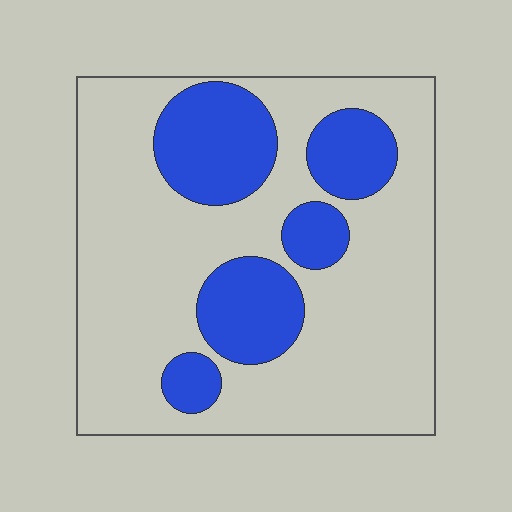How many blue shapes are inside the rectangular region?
5.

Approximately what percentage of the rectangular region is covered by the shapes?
Approximately 25%.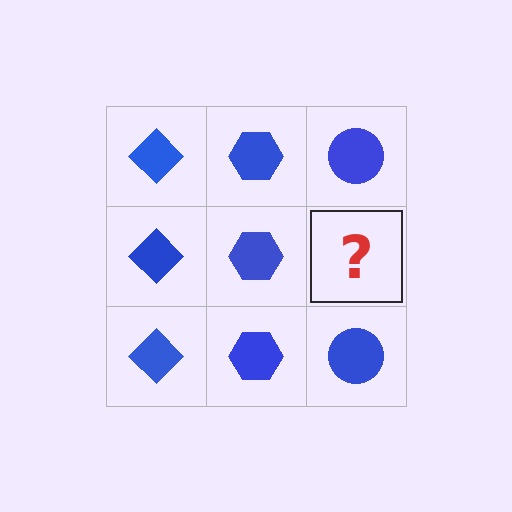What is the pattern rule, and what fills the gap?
The rule is that each column has a consistent shape. The gap should be filled with a blue circle.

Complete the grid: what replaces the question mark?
The question mark should be replaced with a blue circle.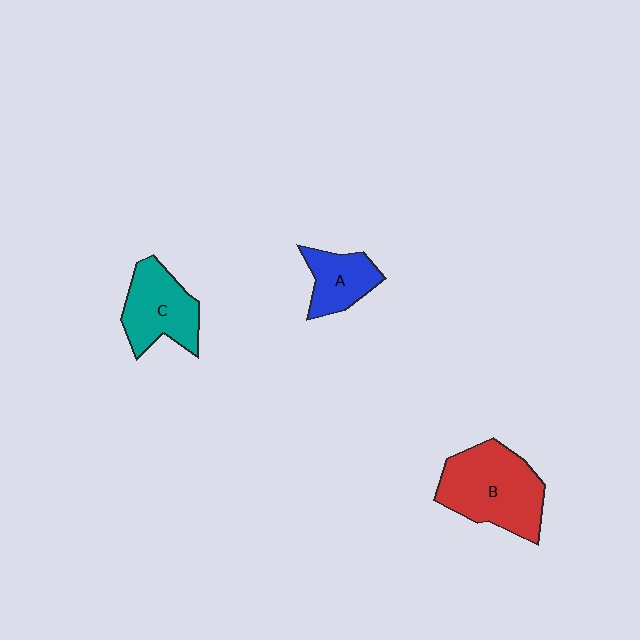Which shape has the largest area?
Shape B (red).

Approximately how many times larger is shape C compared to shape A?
Approximately 1.4 times.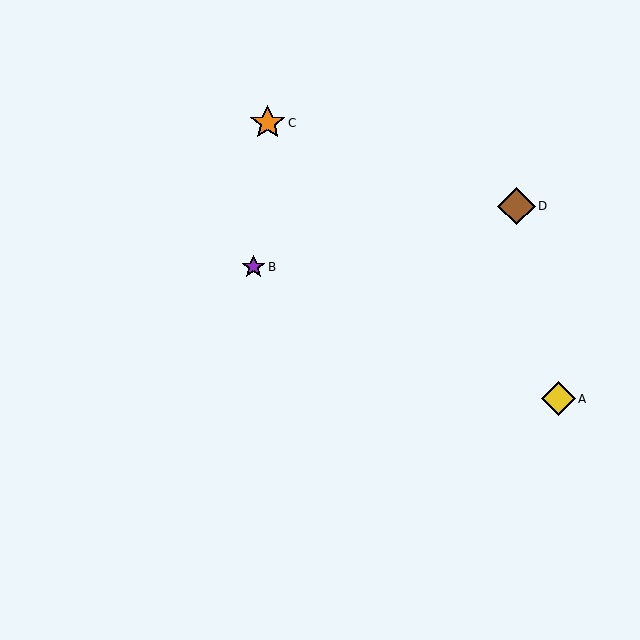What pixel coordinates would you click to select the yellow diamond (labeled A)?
Click at (558, 399) to select the yellow diamond A.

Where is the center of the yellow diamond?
The center of the yellow diamond is at (558, 399).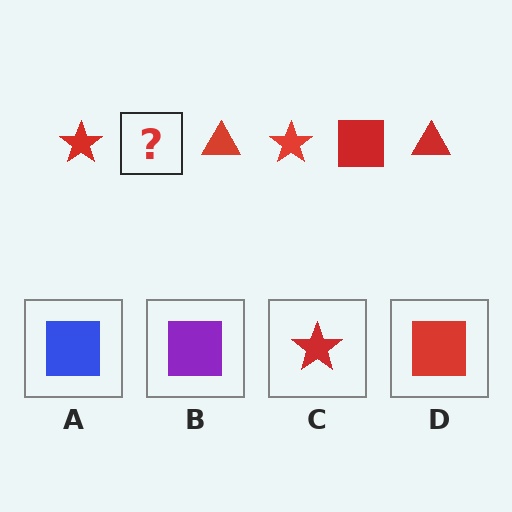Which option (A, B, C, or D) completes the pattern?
D.